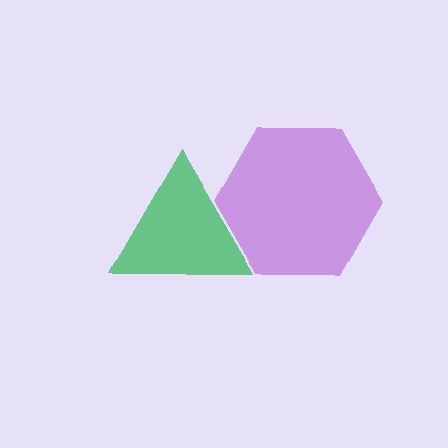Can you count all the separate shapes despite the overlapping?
Yes, there are 2 separate shapes.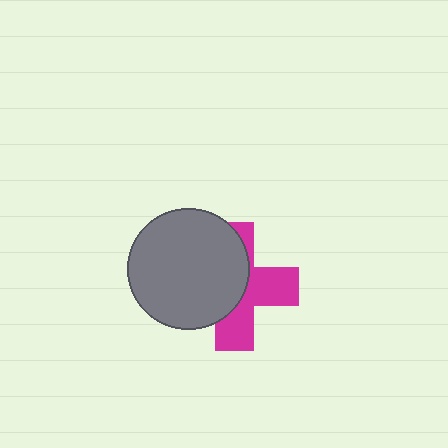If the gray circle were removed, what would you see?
You would see the complete magenta cross.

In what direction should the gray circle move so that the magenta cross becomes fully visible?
The gray circle should move left. That is the shortest direction to clear the overlap and leave the magenta cross fully visible.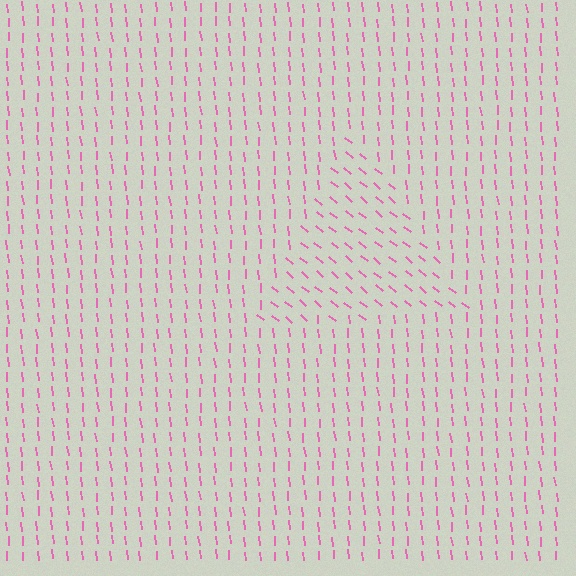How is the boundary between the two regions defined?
The boundary is defined purely by a change in line orientation (approximately 45 degrees difference). All lines are the same color and thickness.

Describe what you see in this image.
The image is filled with small pink line segments. A triangle region in the image has lines oriented differently from the surrounding lines, creating a visible texture boundary.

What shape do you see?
I see a triangle.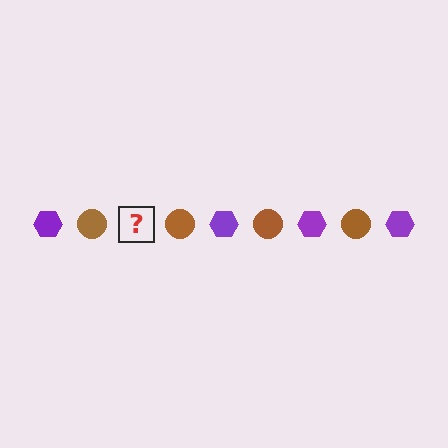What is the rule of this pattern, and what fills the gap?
The rule is that the pattern alternates between purple hexagon and brown circle. The gap should be filled with a purple hexagon.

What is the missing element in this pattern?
The missing element is a purple hexagon.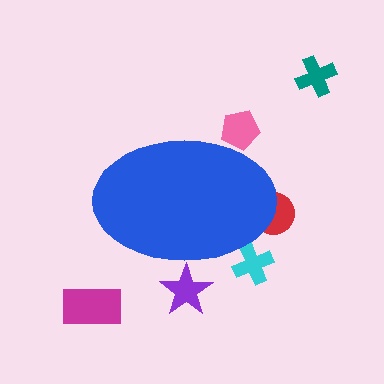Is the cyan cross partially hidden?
Yes, the cyan cross is partially hidden behind the blue ellipse.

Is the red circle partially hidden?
Yes, the red circle is partially hidden behind the blue ellipse.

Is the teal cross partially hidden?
No, the teal cross is fully visible.